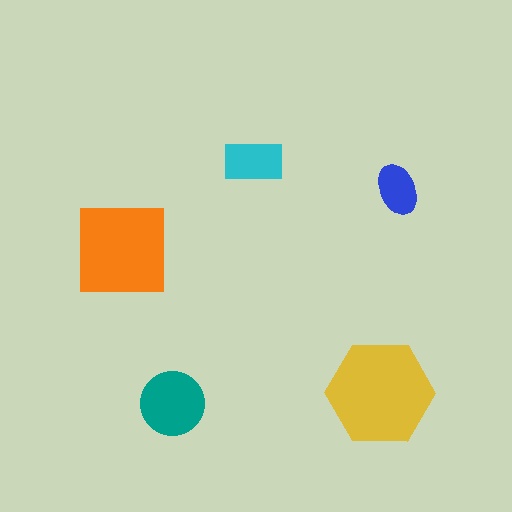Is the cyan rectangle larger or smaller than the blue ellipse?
Larger.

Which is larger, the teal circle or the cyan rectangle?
The teal circle.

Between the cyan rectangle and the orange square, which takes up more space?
The orange square.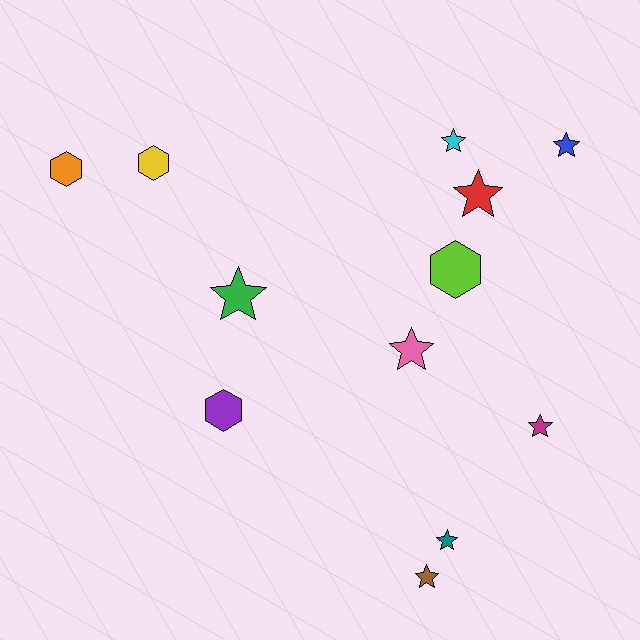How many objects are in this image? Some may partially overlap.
There are 12 objects.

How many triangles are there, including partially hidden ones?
There are no triangles.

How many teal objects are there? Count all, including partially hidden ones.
There is 1 teal object.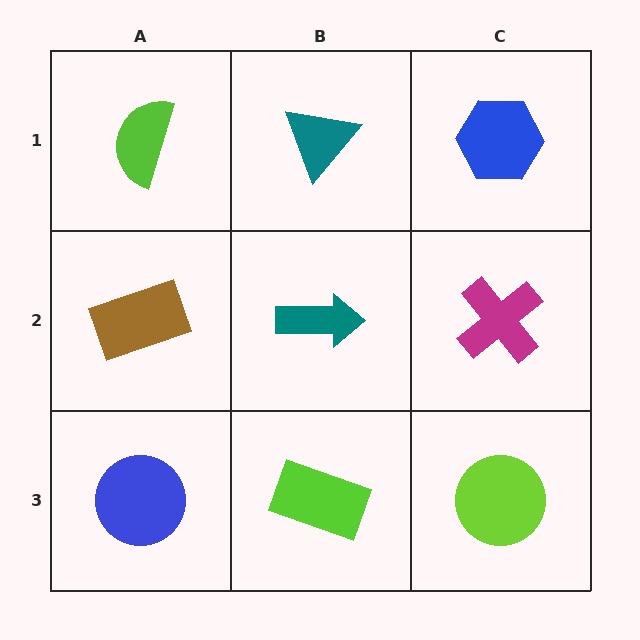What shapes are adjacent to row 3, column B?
A teal arrow (row 2, column B), a blue circle (row 3, column A), a lime circle (row 3, column C).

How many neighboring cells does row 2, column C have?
3.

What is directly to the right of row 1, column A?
A teal triangle.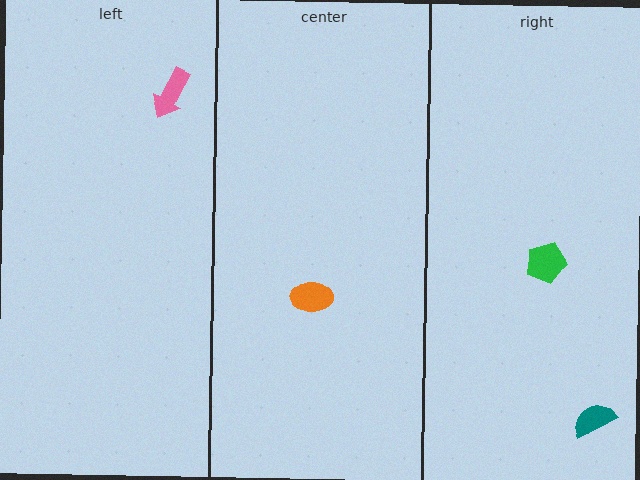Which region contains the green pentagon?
The right region.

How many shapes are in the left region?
1.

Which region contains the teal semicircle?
The right region.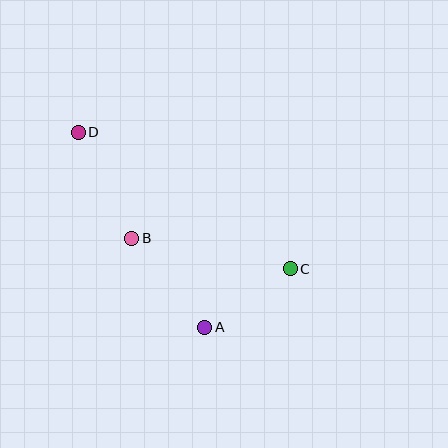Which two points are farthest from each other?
Points C and D are farthest from each other.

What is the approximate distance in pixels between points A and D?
The distance between A and D is approximately 232 pixels.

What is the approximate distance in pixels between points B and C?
The distance between B and C is approximately 161 pixels.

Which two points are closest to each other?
Points A and C are closest to each other.